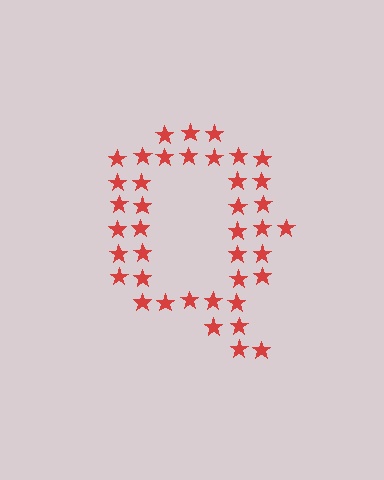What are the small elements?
The small elements are stars.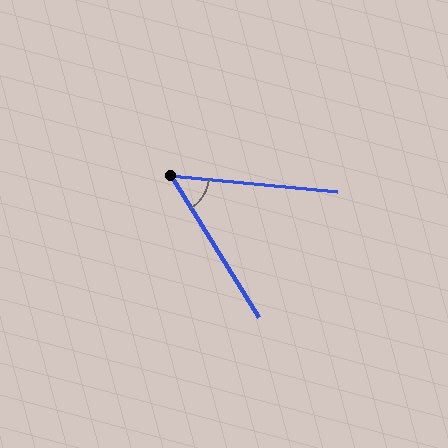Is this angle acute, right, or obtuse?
It is acute.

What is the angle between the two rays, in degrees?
Approximately 53 degrees.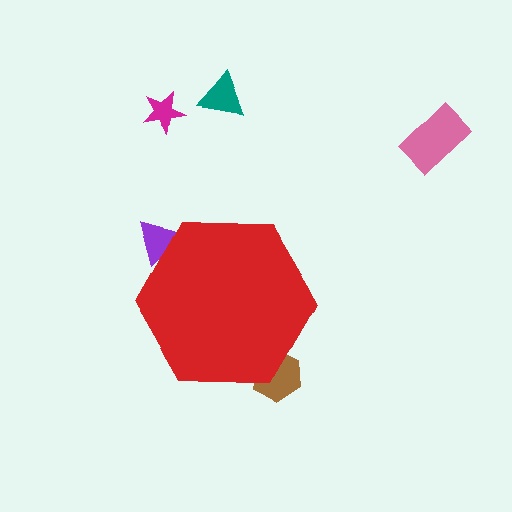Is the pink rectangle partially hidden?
No, the pink rectangle is fully visible.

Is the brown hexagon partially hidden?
Yes, the brown hexagon is partially hidden behind the red hexagon.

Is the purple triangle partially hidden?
Yes, the purple triangle is partially hidden behind the red hexagon.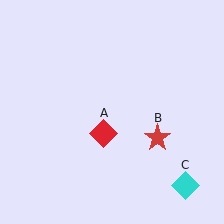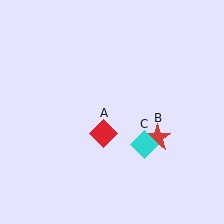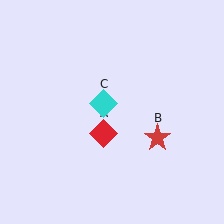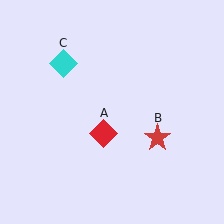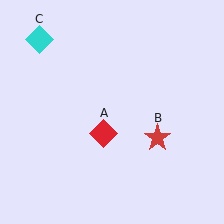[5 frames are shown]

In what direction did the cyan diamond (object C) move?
The cyan diamond (object C) moved up and to the left.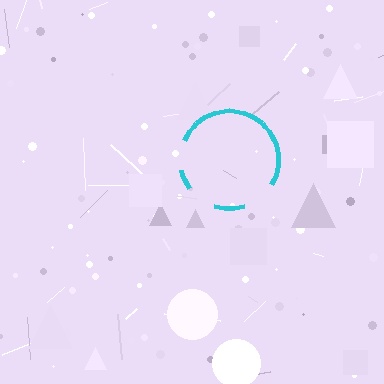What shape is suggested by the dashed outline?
The dashed outline suggests a circle.